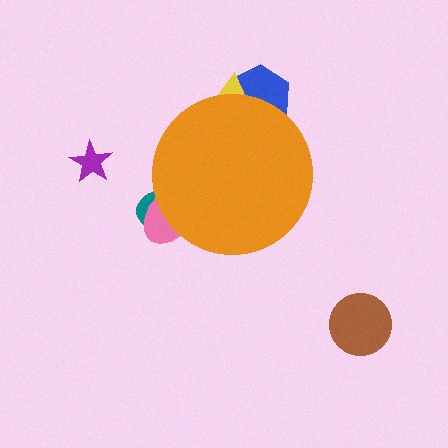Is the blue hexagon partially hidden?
Yes, the blue hexagon is partially hidden behind the orange circle.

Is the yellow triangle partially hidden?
Yes, the yellow triangle is partially hidden behind the orange circle.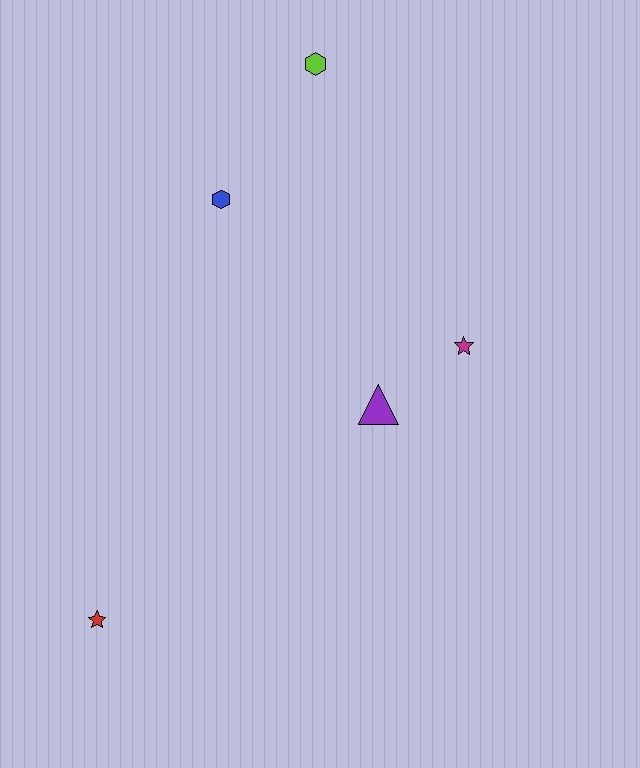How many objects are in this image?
There are 5 objects.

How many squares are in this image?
There are no squares.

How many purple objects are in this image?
There is 1 purple object.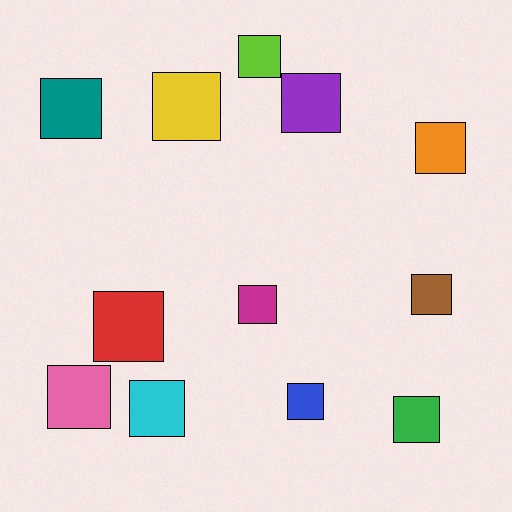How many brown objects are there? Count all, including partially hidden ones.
There is 1 brown object.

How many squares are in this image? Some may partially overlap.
There are 12 squares.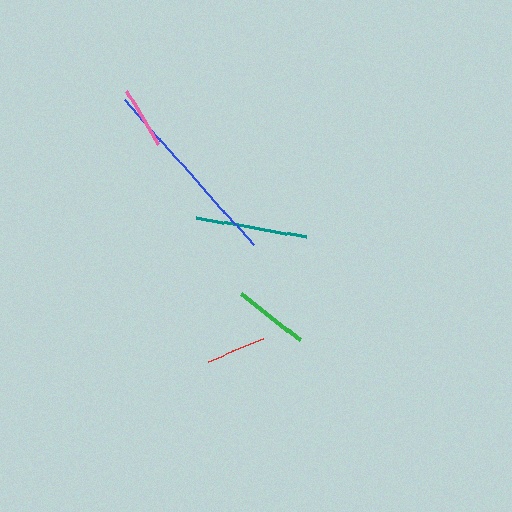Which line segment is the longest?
The blue line is the longest at approximately 194 pixels.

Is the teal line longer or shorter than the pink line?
The teal line is longer than the pink line.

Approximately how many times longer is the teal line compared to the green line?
The teal line is approximately 1.5 times the length of the green line.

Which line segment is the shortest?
The red line is the shortest at approximately 60 pixels.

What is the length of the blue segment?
The blue segment is approximately 194 pixels long.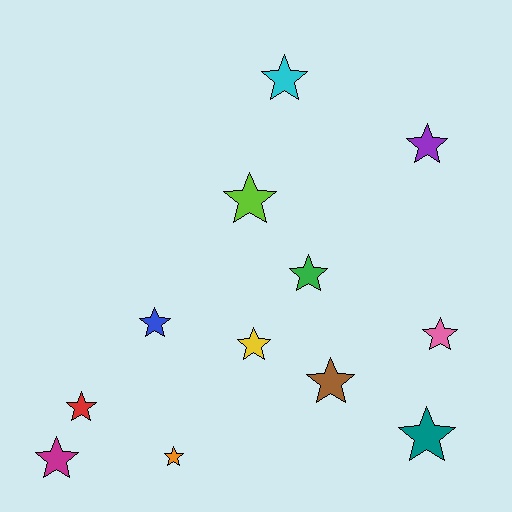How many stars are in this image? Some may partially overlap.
There are 12 stars.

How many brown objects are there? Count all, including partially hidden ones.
There is 1 brown object.